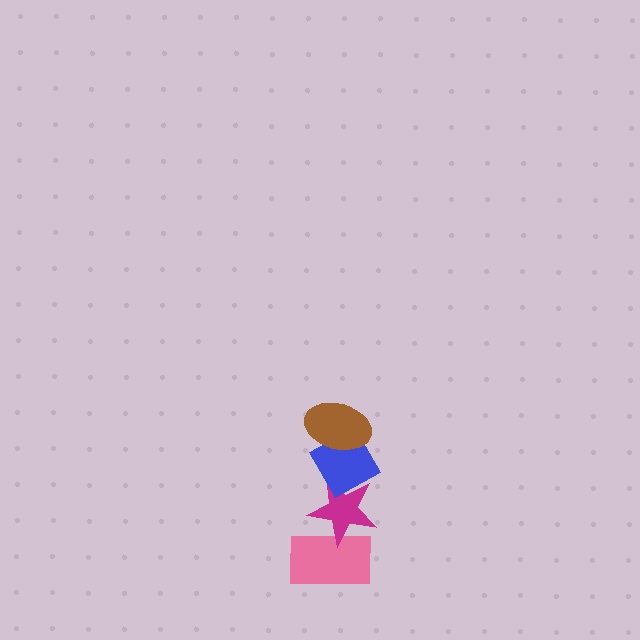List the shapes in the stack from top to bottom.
From top to bottom: the brown ellipse, the blue diamond, the magenta star, the pink rectangle.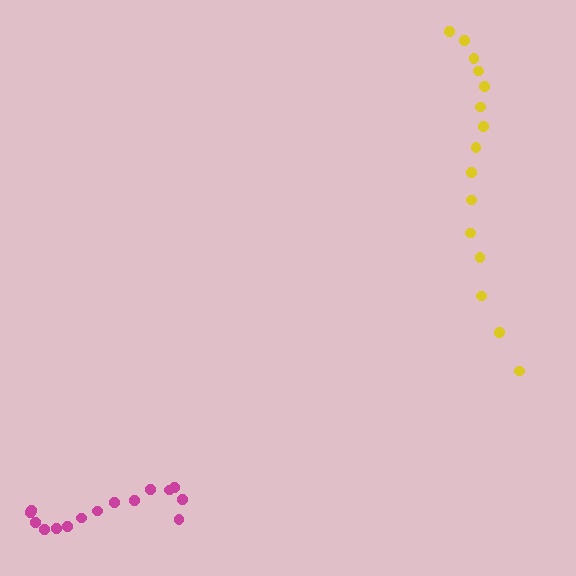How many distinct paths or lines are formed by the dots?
There are 2 distinct paths.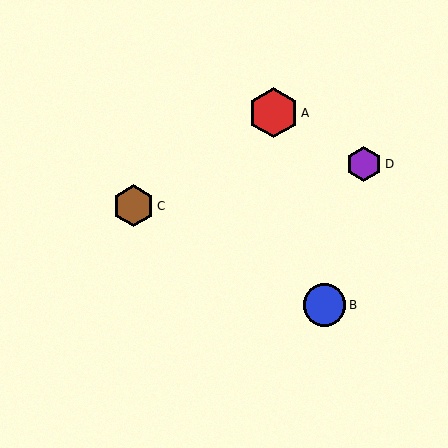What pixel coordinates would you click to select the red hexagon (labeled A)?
Click at (273, 113) to select the red hexagon A.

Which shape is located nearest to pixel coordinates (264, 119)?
The red hexagon (labeled A) at (273, 113) is nearest to that location.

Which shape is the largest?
The red hexagon (labeled A) is the largest.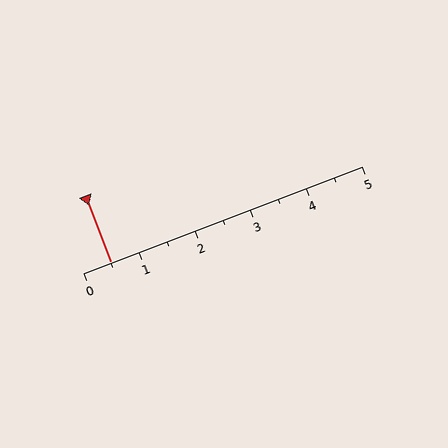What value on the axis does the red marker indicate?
The marker indicates approximately 0.5.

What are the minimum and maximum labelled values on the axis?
The axis runs from 0 to 5.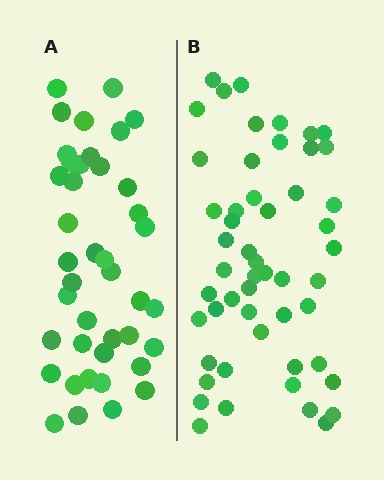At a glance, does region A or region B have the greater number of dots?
Region B (the right region) has more dots.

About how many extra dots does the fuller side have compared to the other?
Region B has roughly 12 or so more dots than region A.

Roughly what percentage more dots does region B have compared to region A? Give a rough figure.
About 25% more.